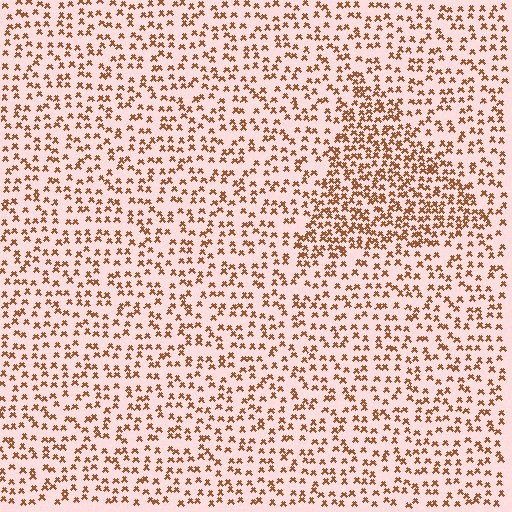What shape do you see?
I see a triangle.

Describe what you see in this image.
The image contains small brown elements arranged at two different densities. A triangle-shaped region is visible where the elements are more densely packed than the surrounding area.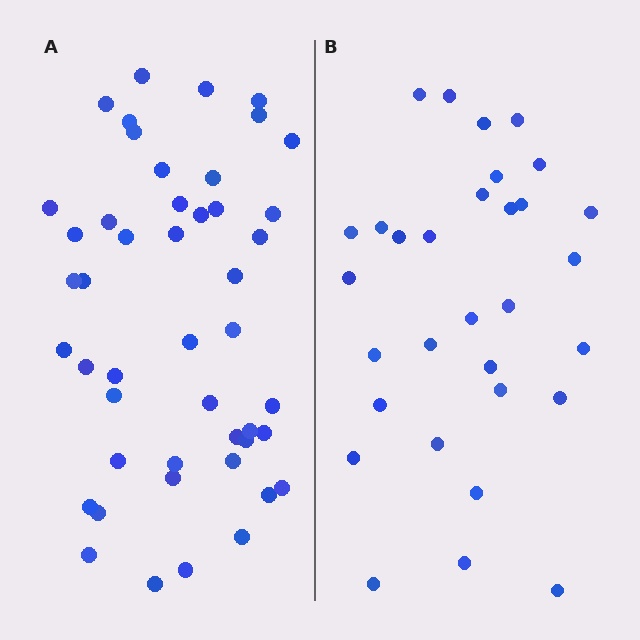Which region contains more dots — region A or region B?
Region A (the left region) has more dots.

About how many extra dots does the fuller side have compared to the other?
Region A has approximately 15 more dots than region B.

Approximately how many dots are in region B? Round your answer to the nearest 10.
About 30 dots. (The exact count is 31, which rounds to 30.)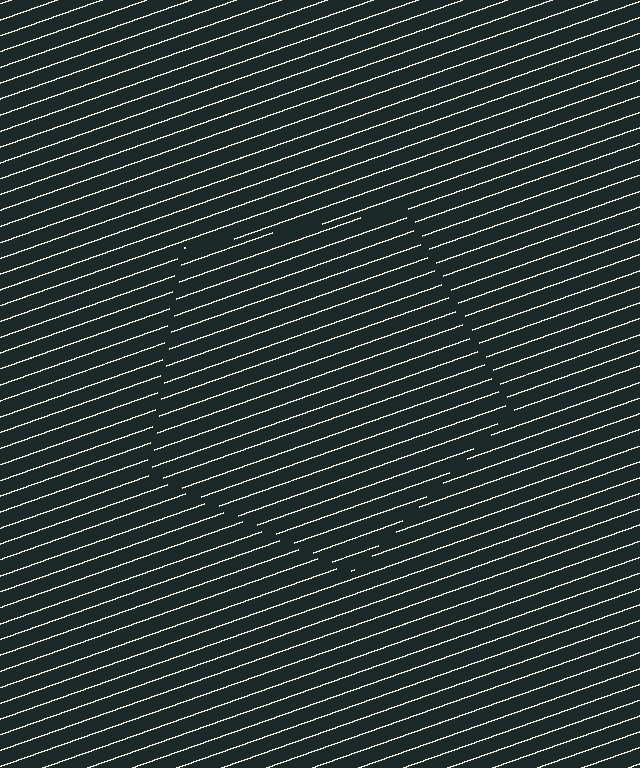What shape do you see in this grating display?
An illusory pentagon. The interior of the shape contains the same grating, shifted by half a period — the contour is defined by the phase discontinuity where line-ends from the inner and outer gratings abut.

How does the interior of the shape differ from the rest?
The interior of the shape contains the same grating, shifted by half a period — the contour is defined by the phase discontinuity where line-ends from the inner and outer gratings abut.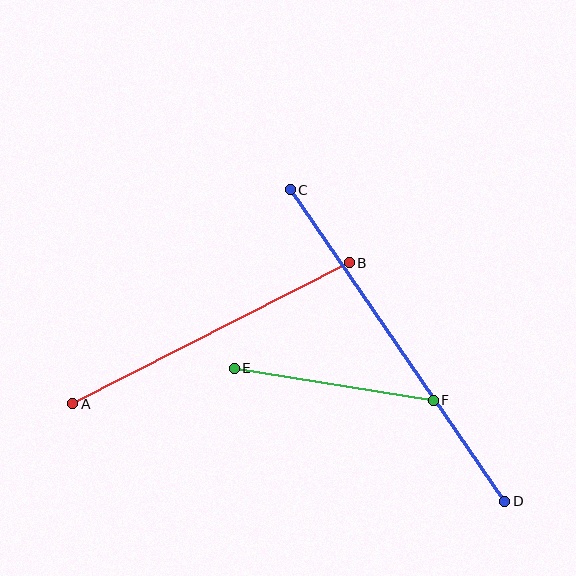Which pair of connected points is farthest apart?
Points C and D are farthest apart.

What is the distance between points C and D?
The distance is approximately 378 pixels.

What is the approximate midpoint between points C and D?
The midpoint is at approximately (397, 346) pixels.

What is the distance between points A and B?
The distance is approximately 310 pixels.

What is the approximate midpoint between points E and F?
The midpoint is at approximately (334, 384) pixels.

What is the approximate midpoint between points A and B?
The midpoint is at approximately (211, 333) pixels.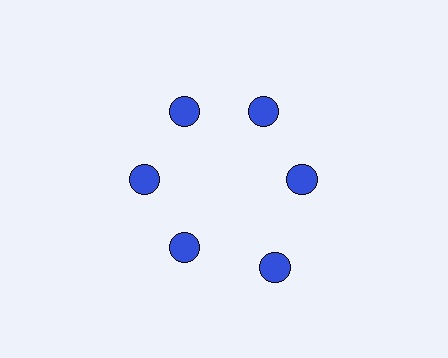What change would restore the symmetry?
The symmetry would be restored by moving it inward, back onto the ring so that all 6 circles sit at equal angles and equal distance from the center.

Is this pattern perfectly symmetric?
No. The 6 blue circles are arranged in a ring, but one element near the 5 o'clock position is pushed outward from the center, breaking the 6-fold rotational symmetry.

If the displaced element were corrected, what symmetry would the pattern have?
It would have 6-fold rotational symmetry — the pattern would map onto itself every 60 degrees.